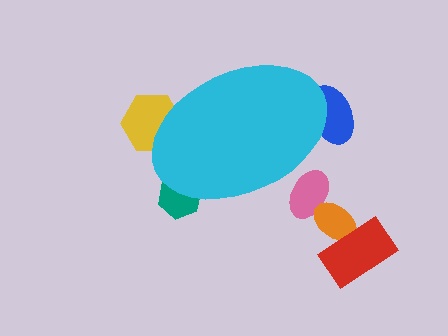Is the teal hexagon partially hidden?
Yes, the teal hexagon is partially hidden behind the cyan ellipse.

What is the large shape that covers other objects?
A cyan ellipse.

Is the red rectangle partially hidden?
No, the red rectangle is fully visible.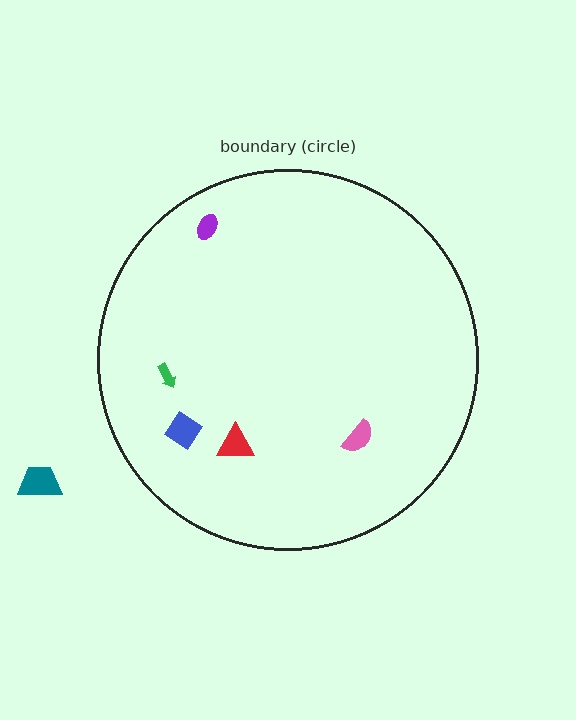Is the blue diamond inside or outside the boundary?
Inside.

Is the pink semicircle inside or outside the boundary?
Inside.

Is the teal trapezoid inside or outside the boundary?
Outside.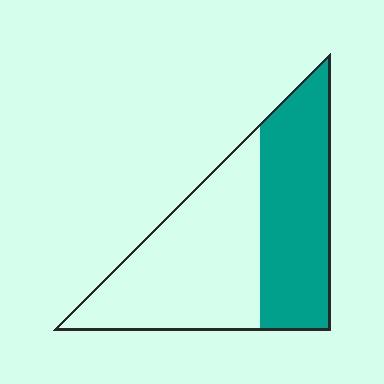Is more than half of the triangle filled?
No.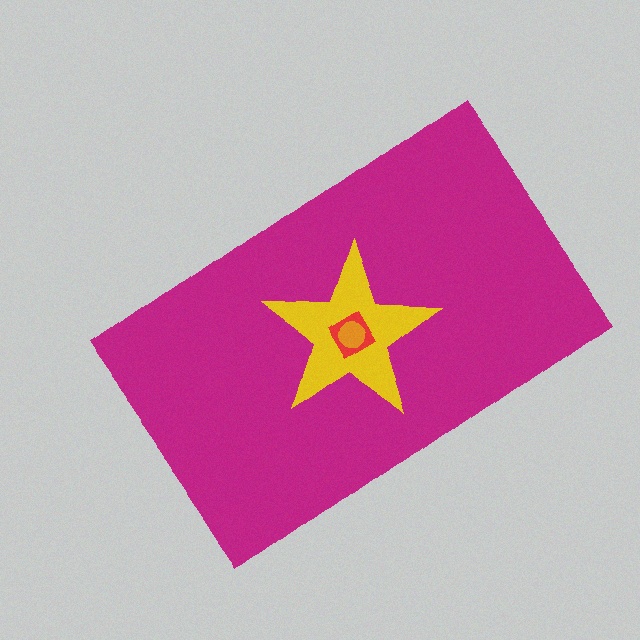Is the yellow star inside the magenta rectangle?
Yes.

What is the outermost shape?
The magenta rectangle.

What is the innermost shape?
The orange circle.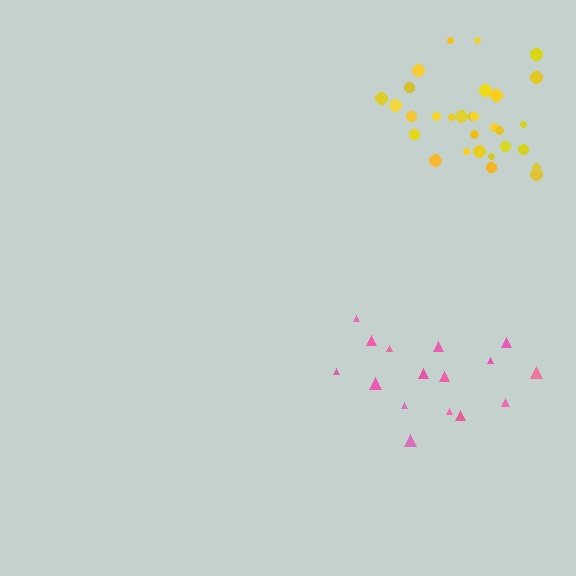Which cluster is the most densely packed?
Yellow.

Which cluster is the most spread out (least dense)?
Pink.